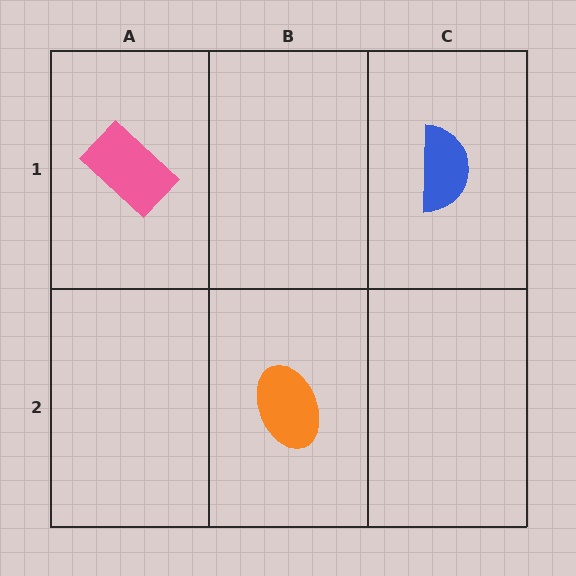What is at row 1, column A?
A pink rectangle.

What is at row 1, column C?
A blue semicircle.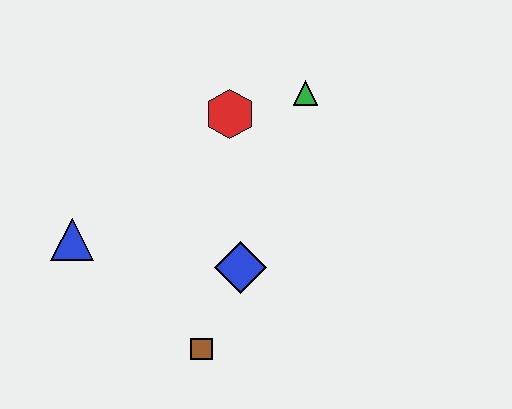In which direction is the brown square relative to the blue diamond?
The brown square is below the blue diamond.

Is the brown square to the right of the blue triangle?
Yes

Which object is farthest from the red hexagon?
The brown square is farthest from the red hexagon.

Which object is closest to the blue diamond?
The brown square is closest to the blue diamond.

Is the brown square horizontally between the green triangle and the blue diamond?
No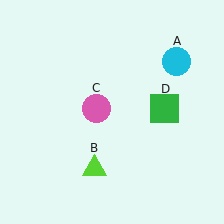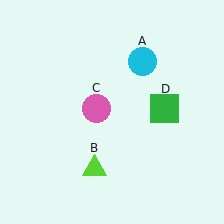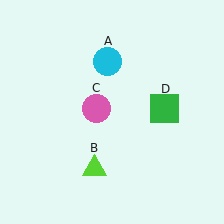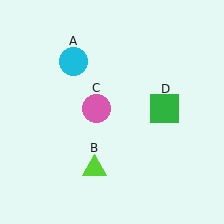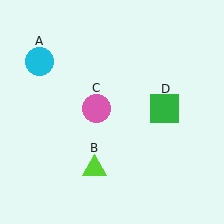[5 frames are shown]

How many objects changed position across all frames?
1 object changed position: cyan circle (object A).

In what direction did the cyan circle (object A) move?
The cyan circle (object A) moved left.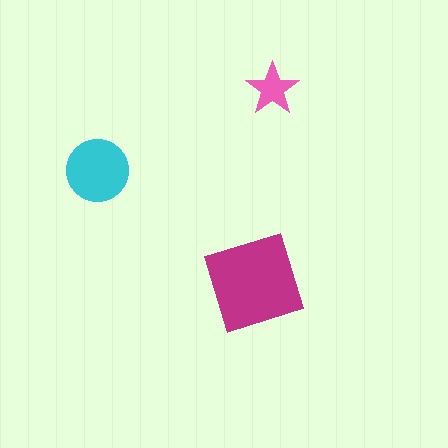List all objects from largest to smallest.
The magenta diamond, the cyan circle, the pink star.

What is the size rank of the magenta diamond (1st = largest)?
1st.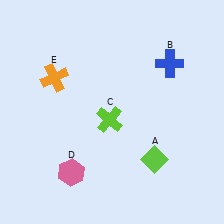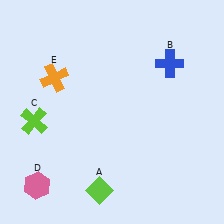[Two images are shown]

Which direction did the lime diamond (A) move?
The lime diamond (A) moved left.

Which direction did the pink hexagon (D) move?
The pink hexagon (D) moved left.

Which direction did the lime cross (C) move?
The lime cross (C) moved left.